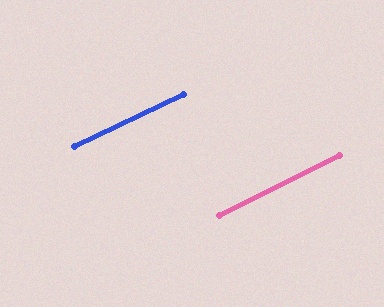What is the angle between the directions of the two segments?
Approximately 1 degree.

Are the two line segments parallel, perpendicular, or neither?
Parallel — their directions differ by only 1.0°.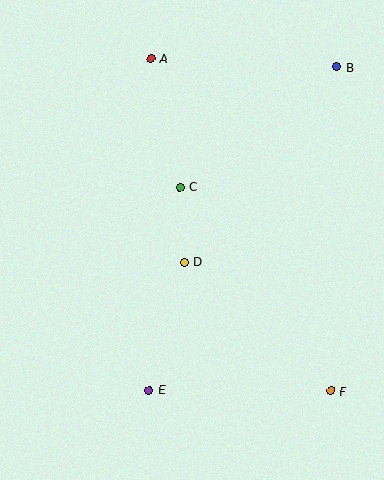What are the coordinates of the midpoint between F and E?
The midpoint between F and E is at (240, 391).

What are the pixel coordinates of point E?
Point E is at (149, 390).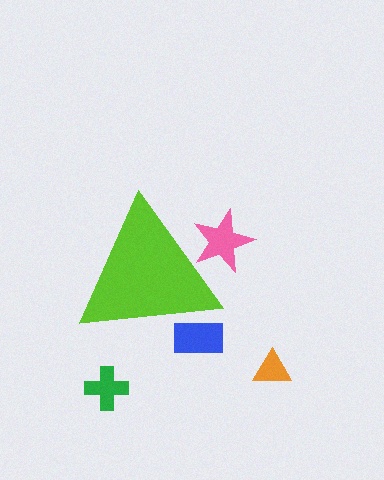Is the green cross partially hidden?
No, the green cross is fully visible.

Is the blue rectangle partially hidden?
Yes, the blue rectangle is partially hidden behind the lime triangle.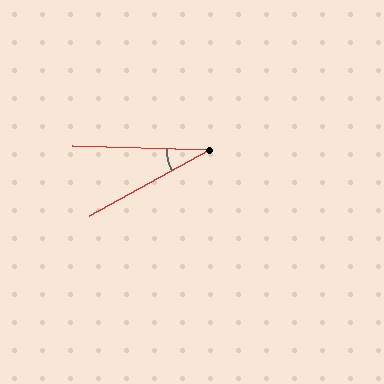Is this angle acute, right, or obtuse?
It is acute.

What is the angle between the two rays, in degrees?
Approximately 30 degrees.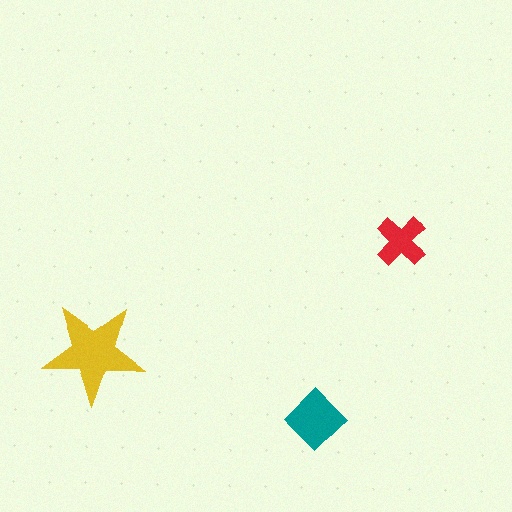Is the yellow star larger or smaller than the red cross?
Larger.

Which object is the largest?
The yellow star.